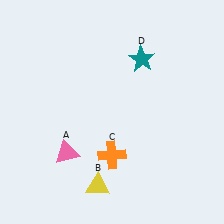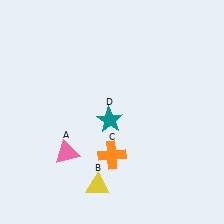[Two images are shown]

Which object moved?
The teal star (D) moved down.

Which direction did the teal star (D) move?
The teal star (D) moved down.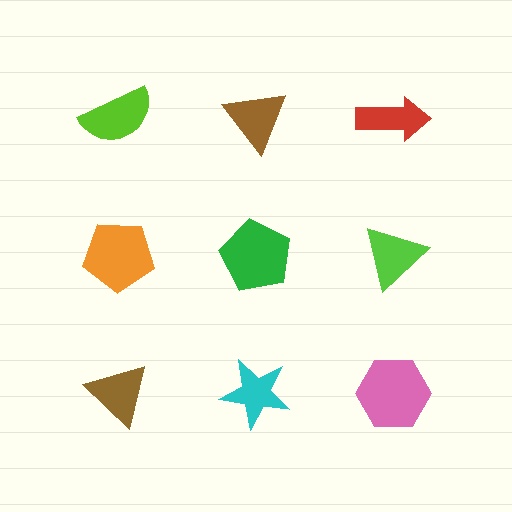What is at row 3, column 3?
A pink hexagon.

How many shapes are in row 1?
3 shapes.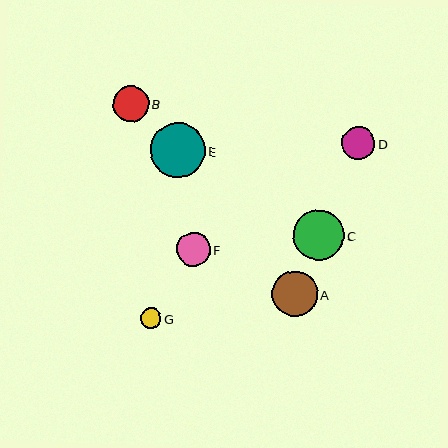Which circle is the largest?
Circle E is the largest with a size of approximately 55 pixels.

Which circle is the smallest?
Circle G is the smallest with a size of approximately 20 pixels.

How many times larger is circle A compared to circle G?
Circle A is approximately 2.2 times the size of circle G.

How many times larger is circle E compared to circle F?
Circle E is approximately 1.6 times the size of circle F.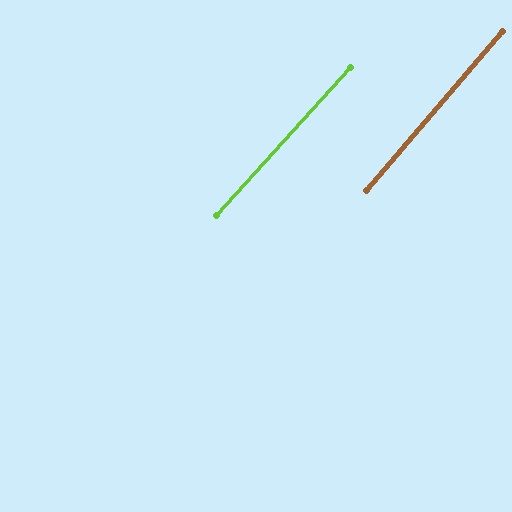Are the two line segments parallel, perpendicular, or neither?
Parallel — their directions differ by only 1.8°.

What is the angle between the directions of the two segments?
Approximately 2 degrees.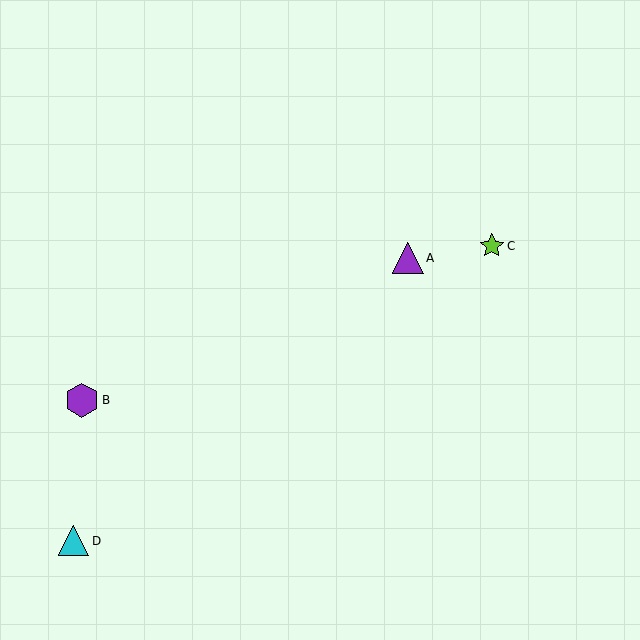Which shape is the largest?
The purple hexagon (labeled B) is the largest.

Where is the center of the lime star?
The center of the lime star is at (492, 246).